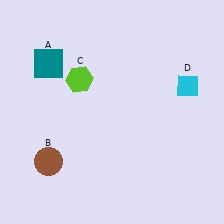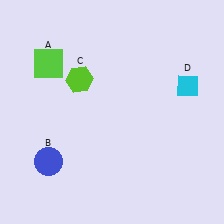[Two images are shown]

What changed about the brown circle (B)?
In Image 1, B is brown. In Image 2, it changed to blue.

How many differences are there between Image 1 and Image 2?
There are 2 differences between the two images.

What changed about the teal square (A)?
In Image 1, A is teal. In Image 2, it changed to lime.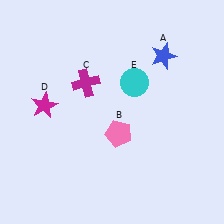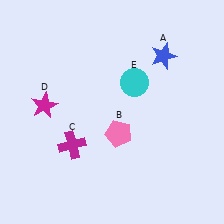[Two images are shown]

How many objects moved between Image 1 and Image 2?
1 object moved between the two images.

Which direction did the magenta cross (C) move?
The magenta cross (C) moved down.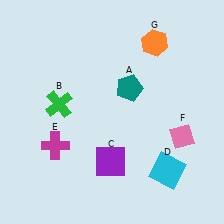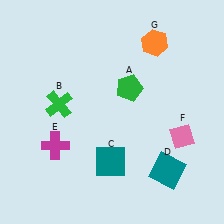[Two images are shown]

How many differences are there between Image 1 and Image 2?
There are 3 differences between the two images.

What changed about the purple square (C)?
In Image 1, C is purple. In Image 2, it changed to teal.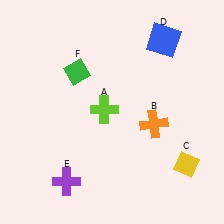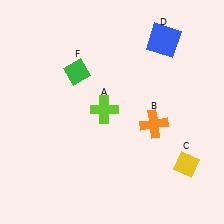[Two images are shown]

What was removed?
The purple cross (E) was removed in Image 2.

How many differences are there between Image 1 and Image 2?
There is 1 difference between the two images.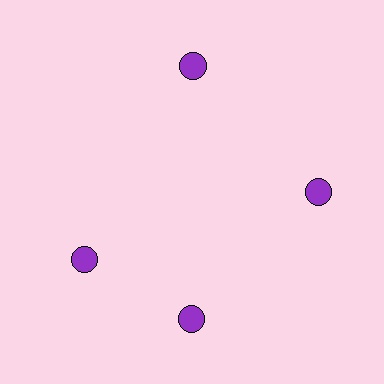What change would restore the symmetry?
The symmetry would be restored by rotating it back into even spacing with its neighbors so that all 4 circles sit at equal angles and equal distance from the center.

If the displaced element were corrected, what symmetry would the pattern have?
It would have 4-fold rotational symmetry — the pattern would map onto itself every 90 degrees.